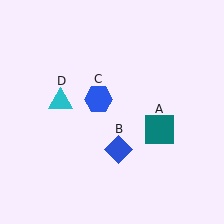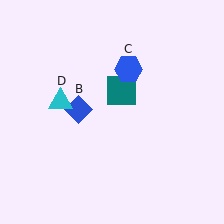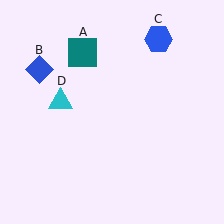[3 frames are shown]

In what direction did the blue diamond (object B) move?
The blue diamond (object B) moved up and to the left.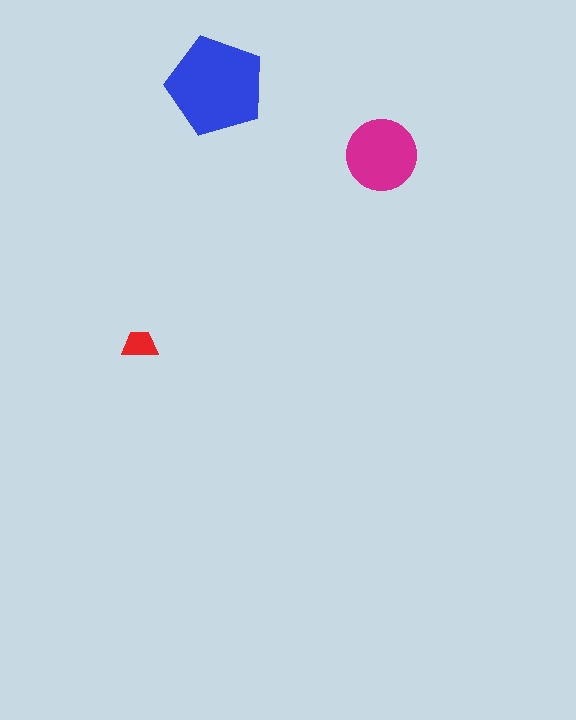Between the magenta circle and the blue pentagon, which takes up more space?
The blue pentagon.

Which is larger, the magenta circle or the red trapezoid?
The magenta circle.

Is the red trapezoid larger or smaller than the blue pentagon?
Smaller.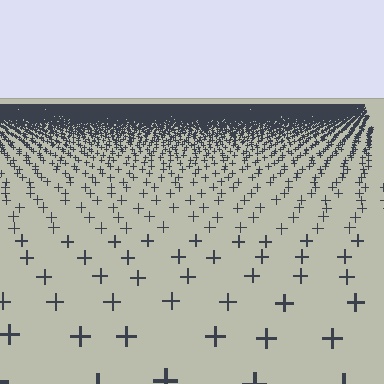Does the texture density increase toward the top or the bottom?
Density increases toward the top.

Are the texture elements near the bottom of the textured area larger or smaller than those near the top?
Larger. Near the bottom, elements are closer to the viewer and appear at a bigger on-screen size.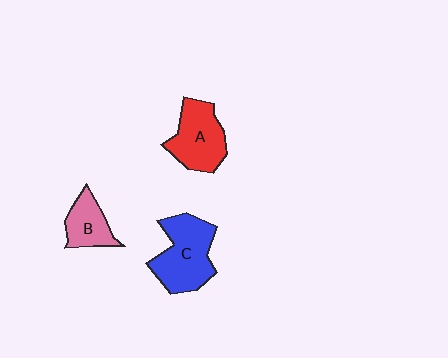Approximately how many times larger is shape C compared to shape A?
Approximately 1.2 times.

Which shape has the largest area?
Shape C (blue).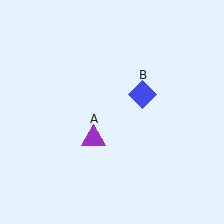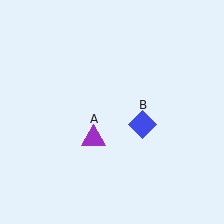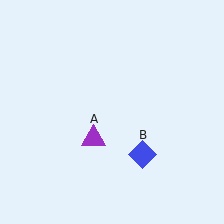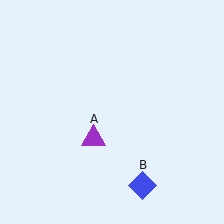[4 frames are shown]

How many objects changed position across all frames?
1 object changed position: blue diamond (object B).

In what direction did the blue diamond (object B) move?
The blue diamond (object B) moved down.